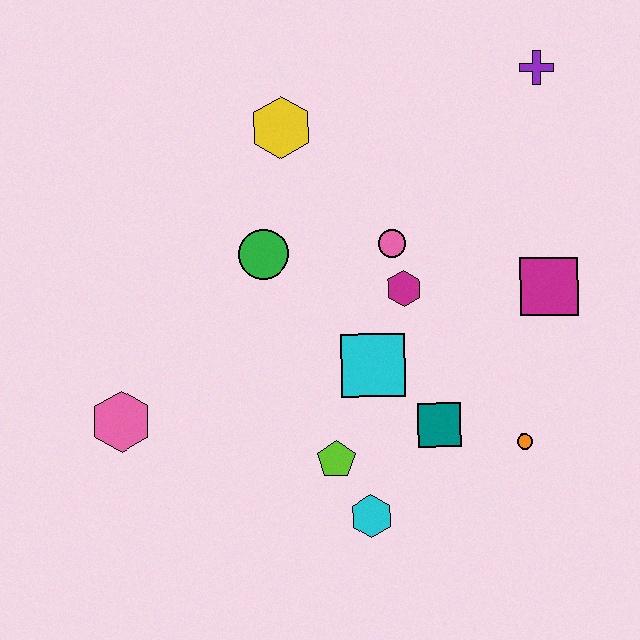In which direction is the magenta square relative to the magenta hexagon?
The magenta square is to the right of the magenta hexagon.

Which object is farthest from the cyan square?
The purple cross is farthest from the cyan square.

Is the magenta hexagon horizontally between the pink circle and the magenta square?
Yes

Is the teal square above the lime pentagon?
Yes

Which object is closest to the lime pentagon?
The cyan hexagon is closest to the lime pentagon.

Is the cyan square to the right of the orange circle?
No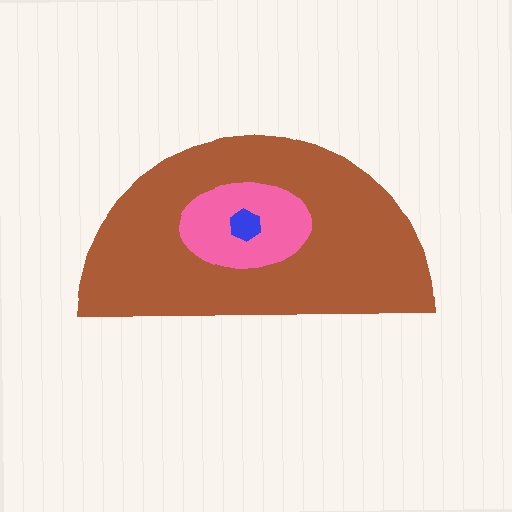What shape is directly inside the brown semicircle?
The pink ellipse.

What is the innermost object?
The blue hexagon.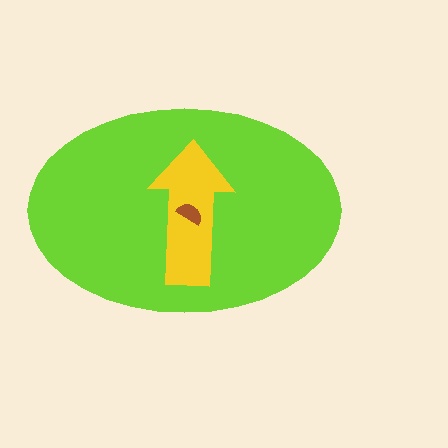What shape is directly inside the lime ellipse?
The yellow arrow.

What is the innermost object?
The brown semicircle.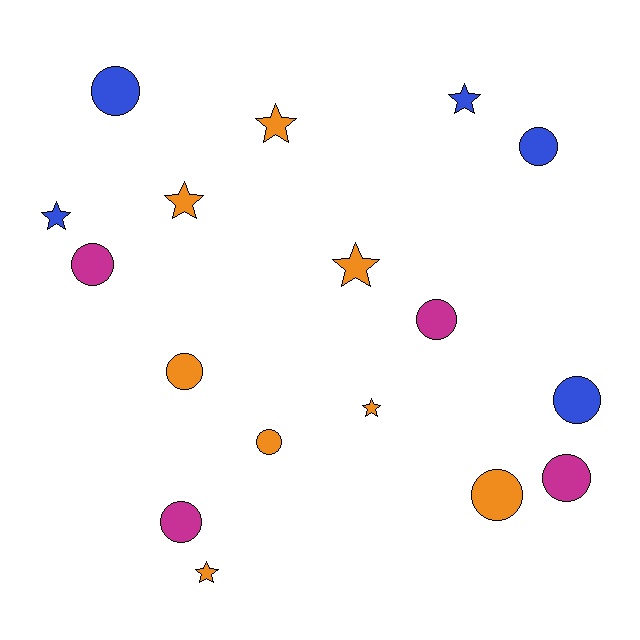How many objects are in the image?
There are 17 objects.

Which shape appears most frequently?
Circle, with 10 objects.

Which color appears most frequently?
Orange, with 8 objects.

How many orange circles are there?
There are 3 orange circles.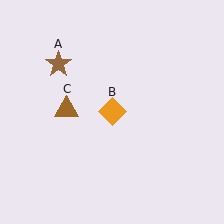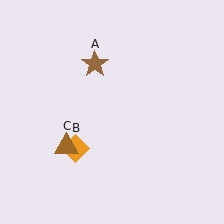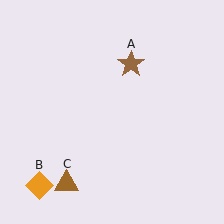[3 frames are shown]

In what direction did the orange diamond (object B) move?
The orange diamond (object B) moved down and to the left.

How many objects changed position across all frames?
3 objects changed position: brown star (object A), orange diamond (object B), brown triangle (object C).